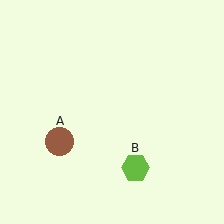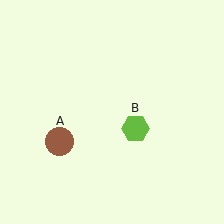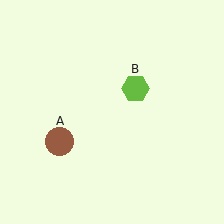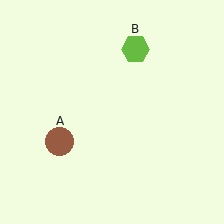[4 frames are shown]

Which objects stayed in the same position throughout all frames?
Brown circle (object A) remained stationary.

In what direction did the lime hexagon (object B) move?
The lime hexagon (object B) moved up.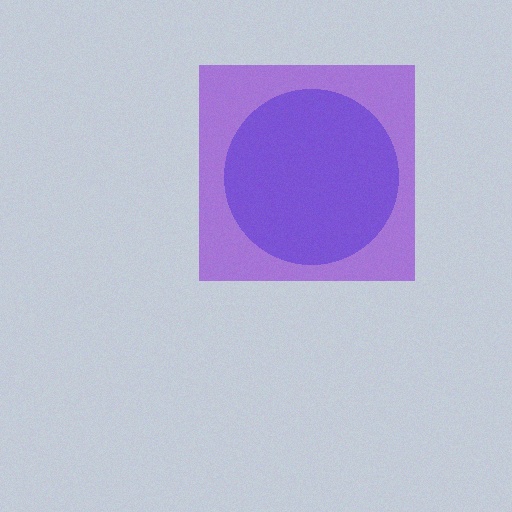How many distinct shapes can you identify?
There are 2 distinct shapes: a blue circle, a purple square.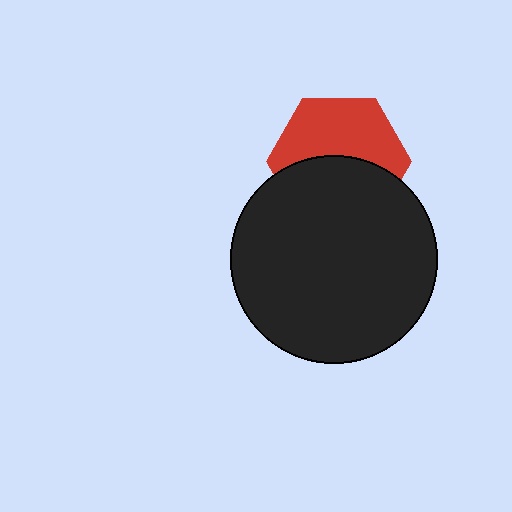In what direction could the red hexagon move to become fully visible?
The red hexagon could move up. That would shift it out from behind the black circle entirely.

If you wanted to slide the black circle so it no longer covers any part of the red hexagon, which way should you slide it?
Slide it down — that is the most direct way to separate the two shapes.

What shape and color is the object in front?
The object in front is a black circle.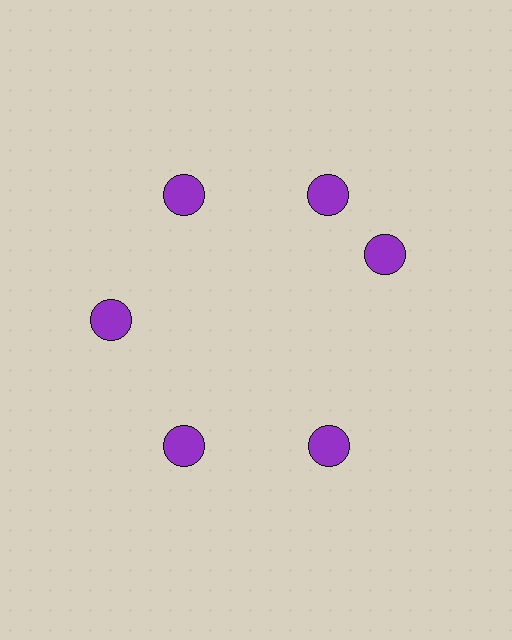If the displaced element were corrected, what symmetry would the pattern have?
It would have 6-fold rotational symmetry — the pattern would map onto itself every 60 degrees.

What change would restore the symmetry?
The symmetry would be restored by rotating it back into even spacing with its neighbors so that all 6 circles sit at equal angles and equal distance from the center.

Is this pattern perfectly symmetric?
No. The 6 purple circles are arranged in a ring, but one element near the 3 o'clock position is rotated out of alignment along the ring, breaking the 6-fold rotational symmetry.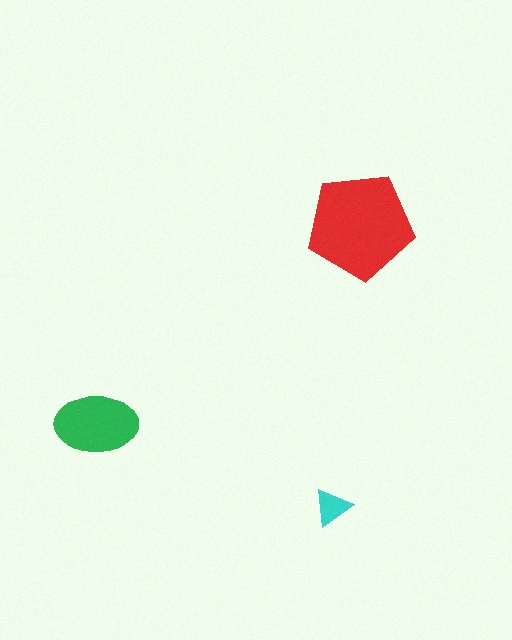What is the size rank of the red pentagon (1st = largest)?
1st.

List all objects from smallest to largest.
The cyan triangle, the green ellipse, the red pentagon.